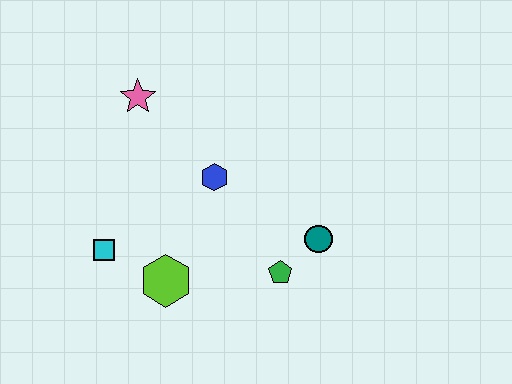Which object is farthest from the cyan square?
The teal circle is farthest from the cyan square.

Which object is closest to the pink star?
The blue hexagon is closest to the pink star.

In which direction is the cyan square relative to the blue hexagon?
The cyan square is to the left of the blue hexagon.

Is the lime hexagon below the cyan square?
Yes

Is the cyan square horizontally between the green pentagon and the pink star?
No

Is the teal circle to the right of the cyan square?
Yes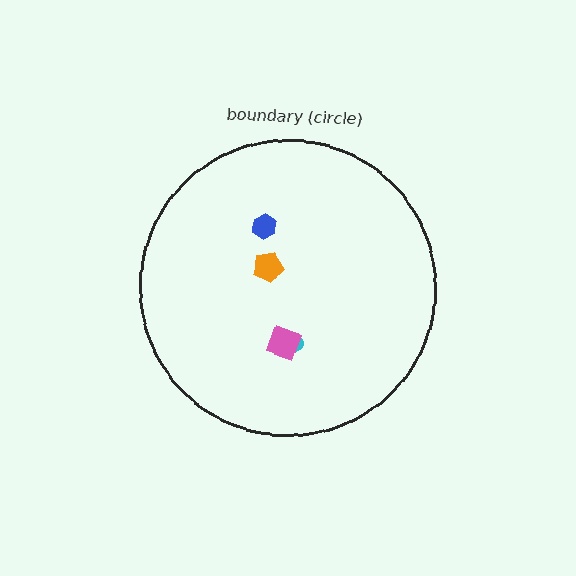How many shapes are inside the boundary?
4 inside, 0 outside.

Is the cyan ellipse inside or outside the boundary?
Inside.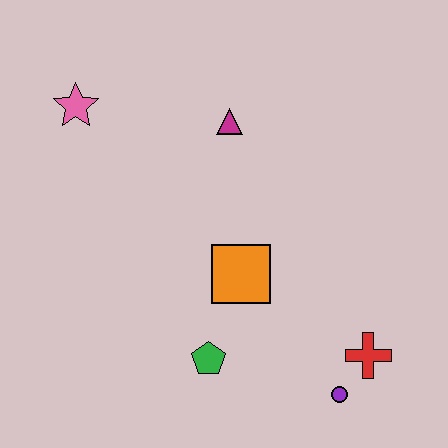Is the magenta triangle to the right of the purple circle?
No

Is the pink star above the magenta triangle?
Yes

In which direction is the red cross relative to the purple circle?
The red cross is above the purple circle.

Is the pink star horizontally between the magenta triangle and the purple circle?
No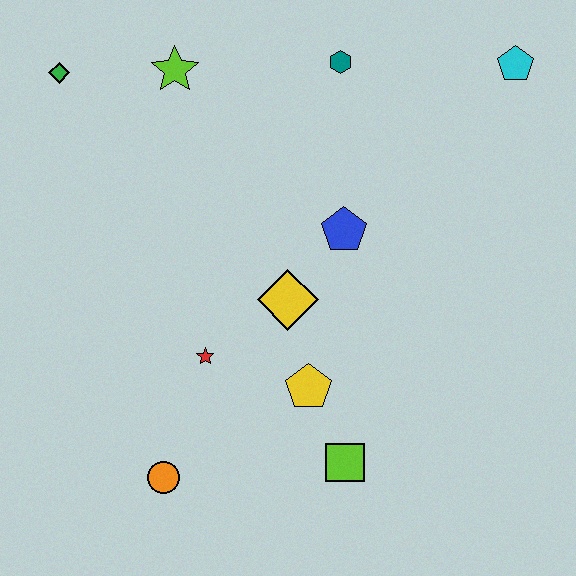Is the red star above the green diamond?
No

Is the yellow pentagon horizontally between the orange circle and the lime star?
No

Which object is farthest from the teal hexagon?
The orange circle is farthest from the teal hexagon.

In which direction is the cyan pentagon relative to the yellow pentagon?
The cyan pentagon is above the yellow pentagon.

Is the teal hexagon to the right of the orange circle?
Yes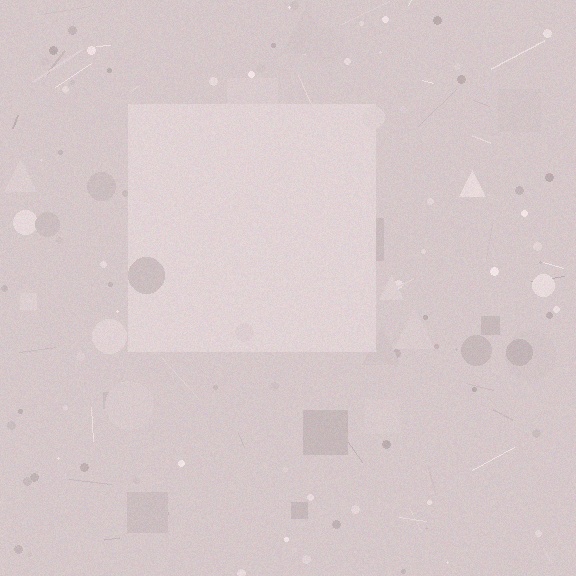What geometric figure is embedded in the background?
A square is embedded in the background.